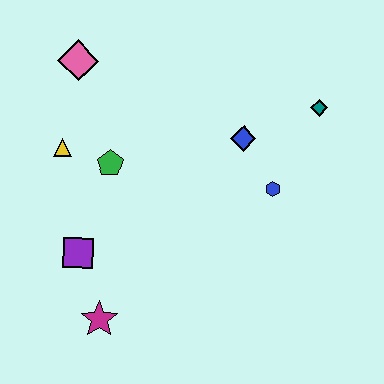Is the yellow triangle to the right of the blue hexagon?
No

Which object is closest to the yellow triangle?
The green pentagon is closest to the yellow triangle.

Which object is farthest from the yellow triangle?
The teal diamond is farthest from the yellow triangle.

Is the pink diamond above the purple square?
Yes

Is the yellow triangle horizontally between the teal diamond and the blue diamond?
No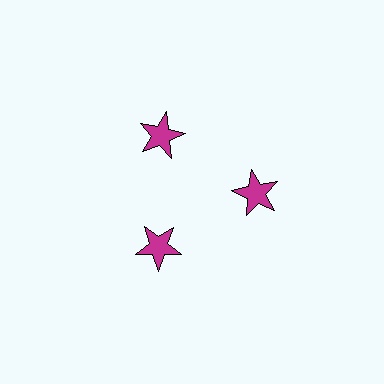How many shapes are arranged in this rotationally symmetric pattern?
There are 3 shapes, arranged in 3 groups of 1.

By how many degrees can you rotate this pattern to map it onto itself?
The pattern maps onto itself every 120 degrees of rotation.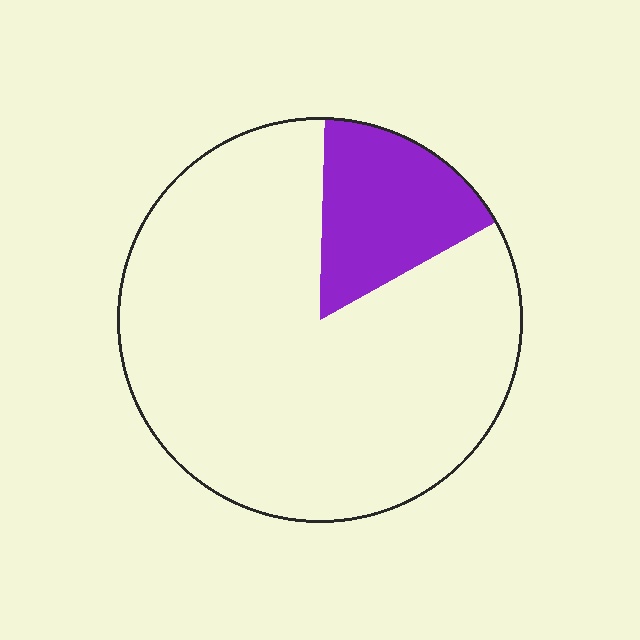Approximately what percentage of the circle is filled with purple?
Approximately 15%.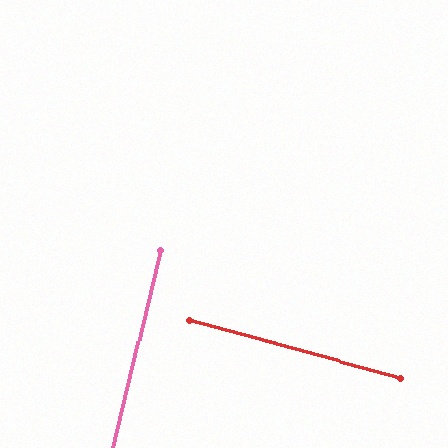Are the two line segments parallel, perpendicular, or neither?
Perpendicular — they meet at approximately 88°.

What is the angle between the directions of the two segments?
Approximately 88 degrees.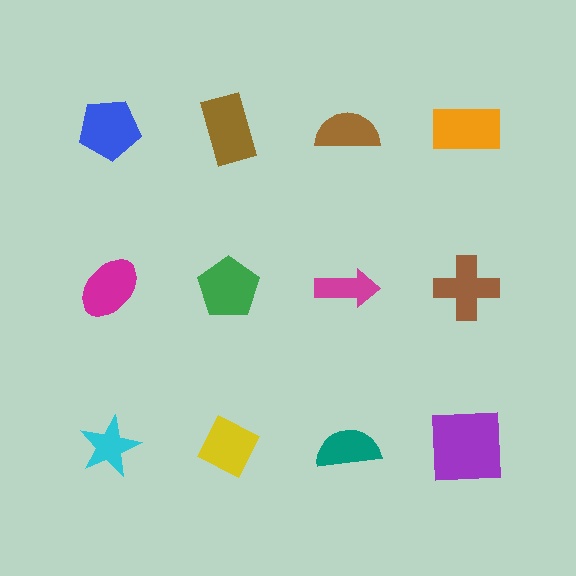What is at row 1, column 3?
A brown semicircle.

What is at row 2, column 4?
A brown cross.